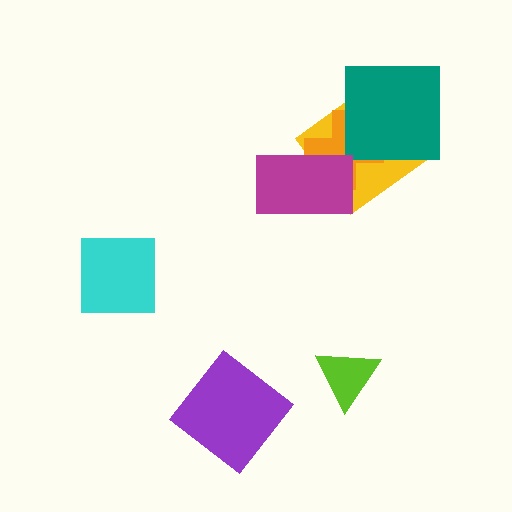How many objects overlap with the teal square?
2 objects overlap with the teal square.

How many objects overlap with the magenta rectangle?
2 objects overlap with the magenta rectangle.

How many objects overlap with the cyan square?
0 objects overlap with the cyan square.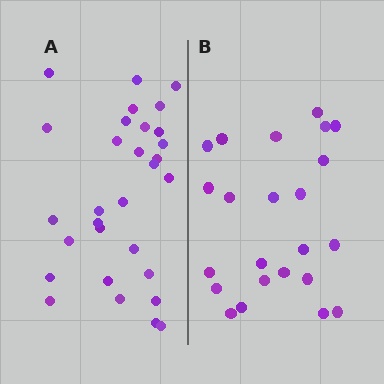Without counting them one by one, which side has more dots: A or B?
Region A (the left region) has more dots.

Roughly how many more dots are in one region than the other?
Region A has roughly 8 or so more dots than region B.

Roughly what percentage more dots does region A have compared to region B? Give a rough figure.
About 30% more.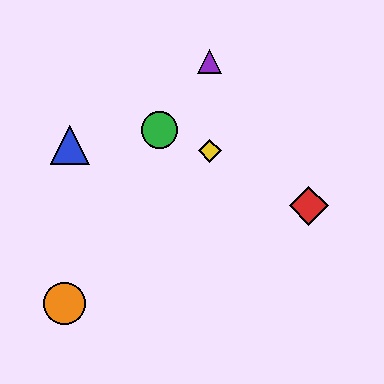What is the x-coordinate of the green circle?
The green circle is at x≈160.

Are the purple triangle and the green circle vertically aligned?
No, the purple triangle is at x≈210 and the green circle is at x≈160.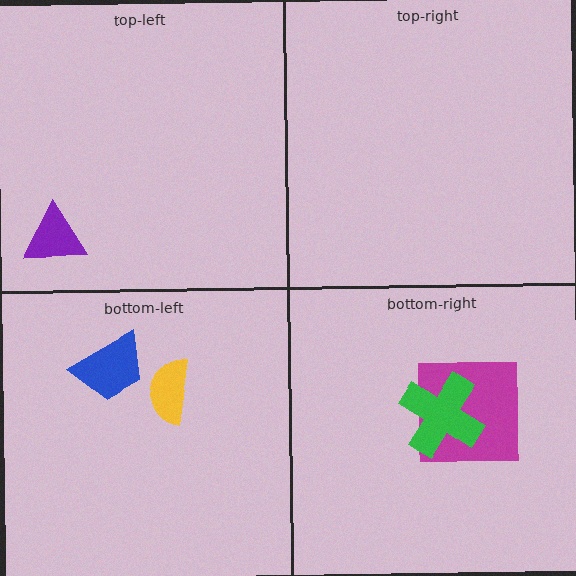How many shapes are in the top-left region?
1.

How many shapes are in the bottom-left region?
2.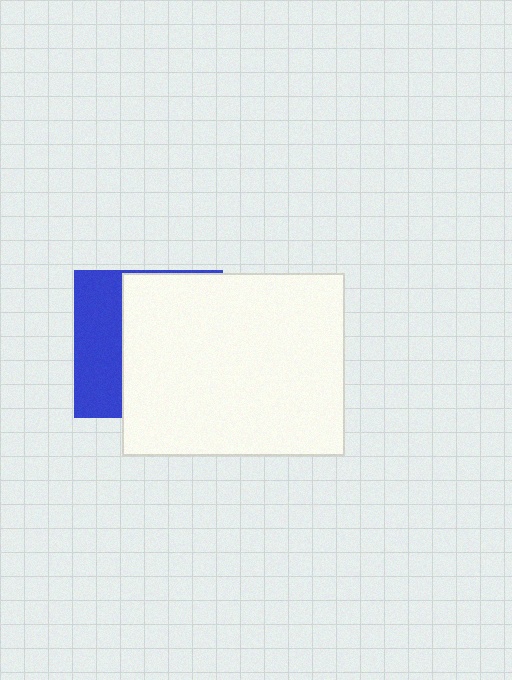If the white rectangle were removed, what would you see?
You would see the complete blue square.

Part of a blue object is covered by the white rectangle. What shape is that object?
It is a square.